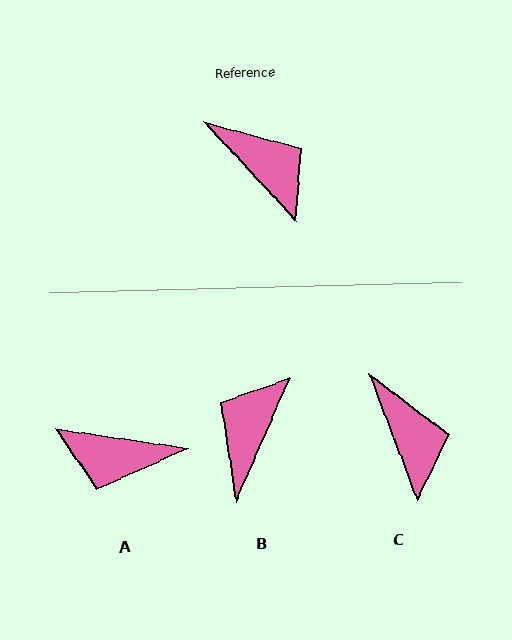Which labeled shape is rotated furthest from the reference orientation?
A, about 141 degrees away.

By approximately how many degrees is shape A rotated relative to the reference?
Approximately 141 degrees clockwise.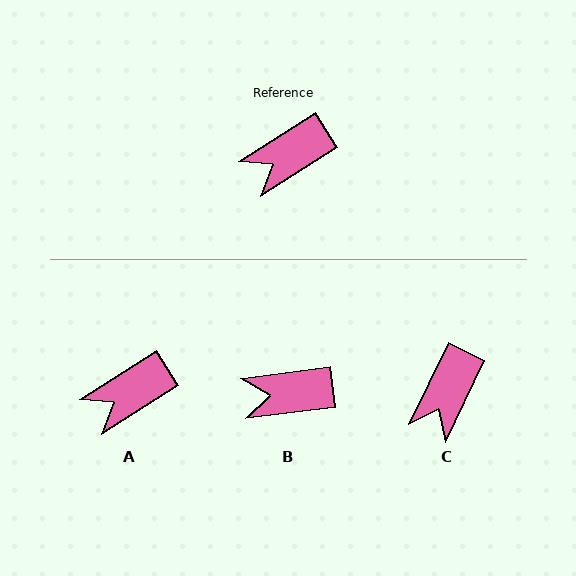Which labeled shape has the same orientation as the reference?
A.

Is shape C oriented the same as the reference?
No, it is off by about 32 degrees.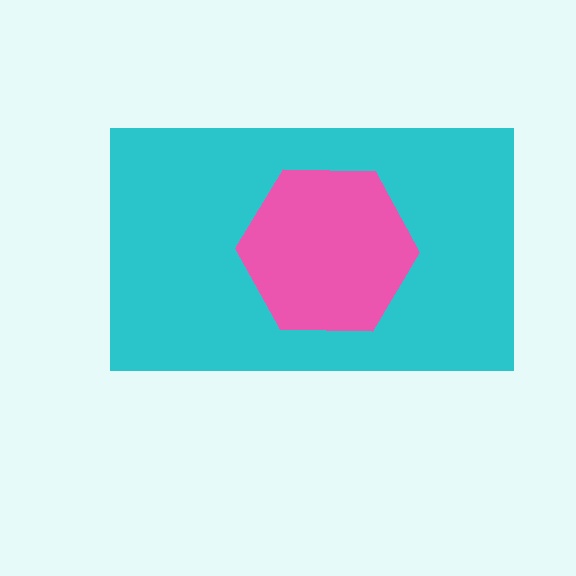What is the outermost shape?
The cyan rectangle.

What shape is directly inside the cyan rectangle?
The pink hexagon.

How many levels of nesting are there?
2.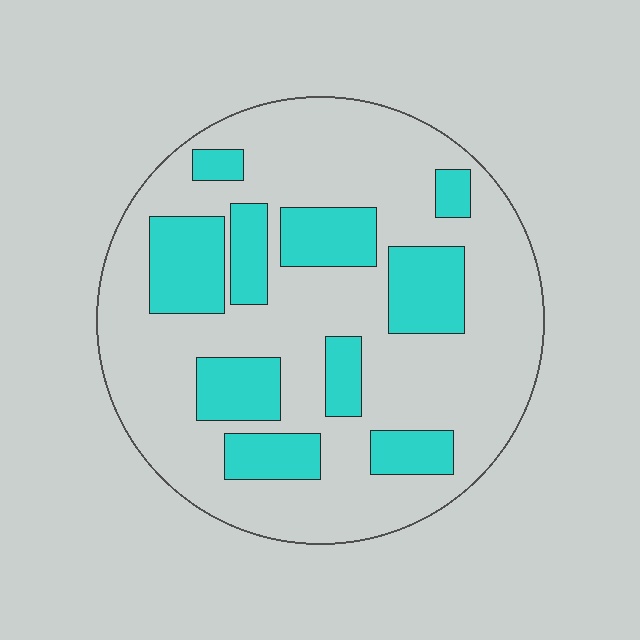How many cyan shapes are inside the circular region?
10.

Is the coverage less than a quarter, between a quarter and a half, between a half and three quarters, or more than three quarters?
Between a quarter and a half.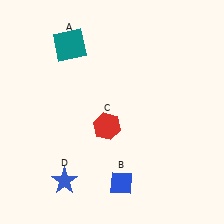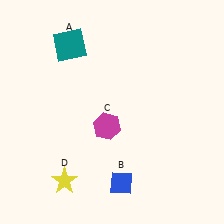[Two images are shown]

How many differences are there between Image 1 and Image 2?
There are 2 differences between the two images.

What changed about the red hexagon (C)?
In Image 1, C is red. In Image 2, it changed to magenta.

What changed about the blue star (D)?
In Image 1, D is blue. In Image 2, it changed to yellow.